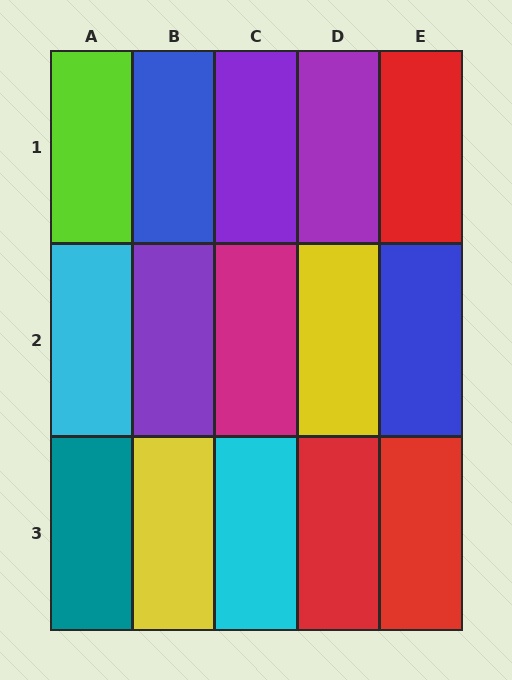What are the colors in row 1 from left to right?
Lime, blue, purple, purple, red.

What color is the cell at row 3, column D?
Red.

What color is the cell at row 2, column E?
Blue.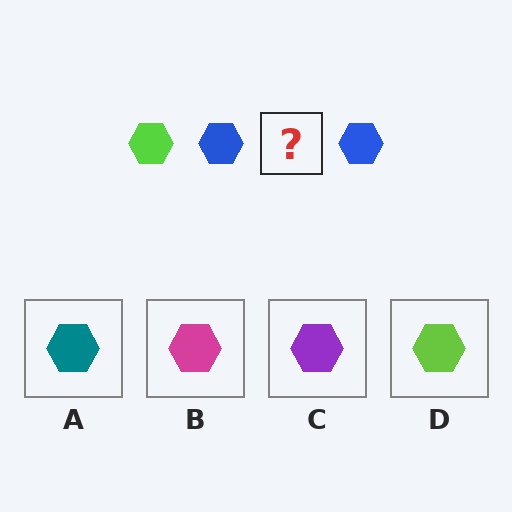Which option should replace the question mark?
Option D.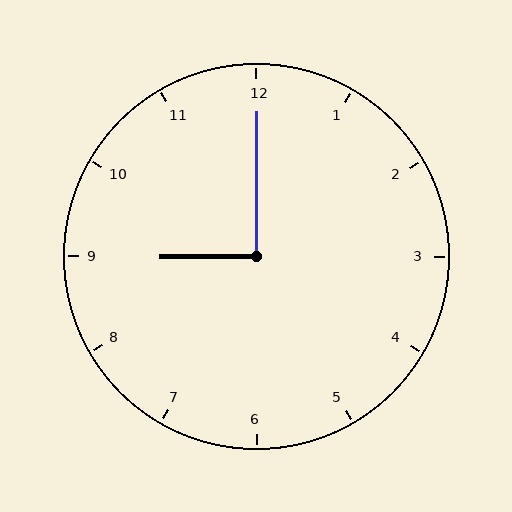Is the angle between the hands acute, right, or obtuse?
It is right.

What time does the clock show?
9:00.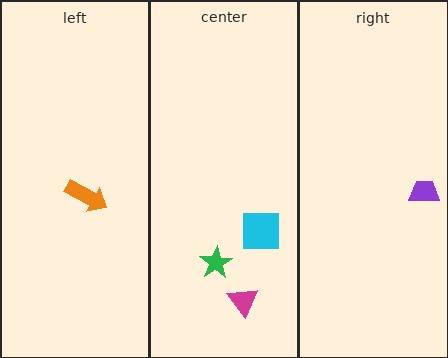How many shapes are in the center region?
3.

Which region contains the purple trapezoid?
The right region.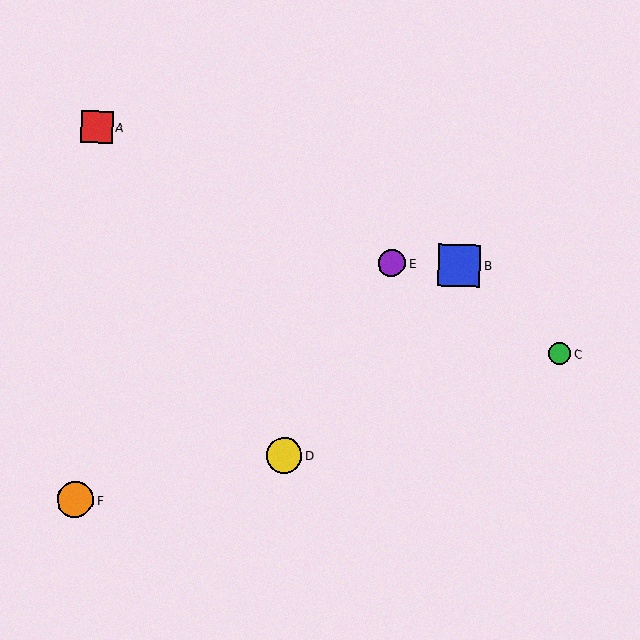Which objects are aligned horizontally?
Objects B, E are aligned horizontally.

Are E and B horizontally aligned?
Yes, both are at y≈263.